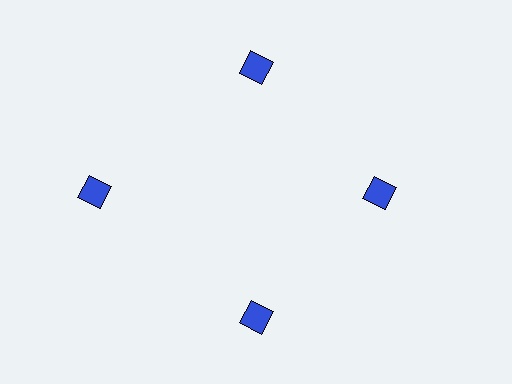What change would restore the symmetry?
The symmetry would be restored by moving it inward, back onto the ring so that all 4 squares sit at equal angles and equal distance from the center.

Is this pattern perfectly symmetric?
No. The 4 blue squares are arranged in a ring, but one element near the 9 o'clock position is pushed outward from the center, breaking the 4-fold rotational symmetry.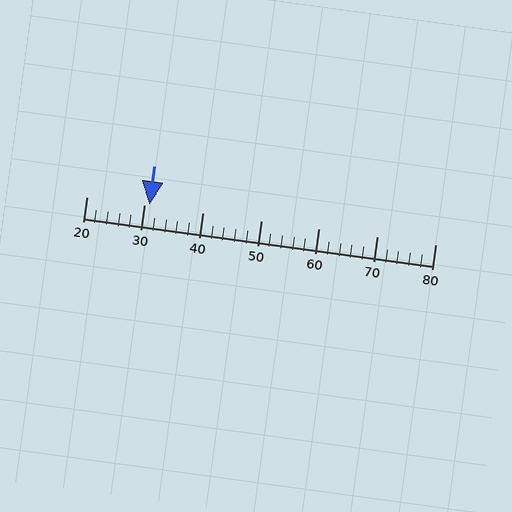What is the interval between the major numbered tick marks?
The major tick marks are spaced 10 units apart.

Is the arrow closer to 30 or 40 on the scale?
The arrow is closer to 30.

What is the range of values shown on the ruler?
The ruler shows values from 20 to 80.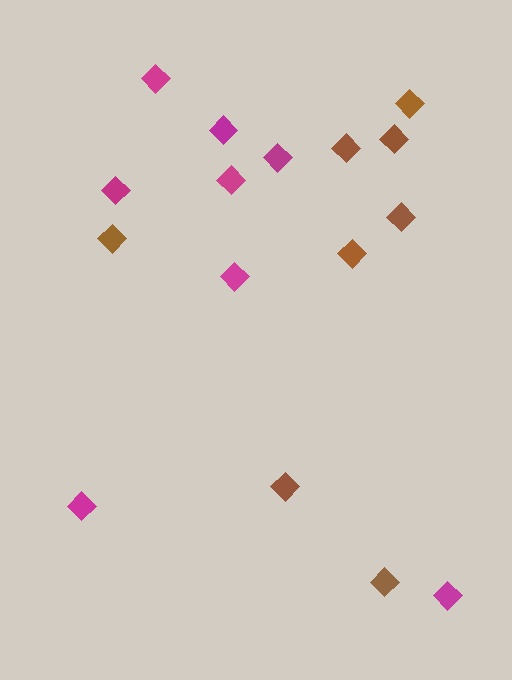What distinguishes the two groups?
There are 2 groups: one group of magenta diamonds (8) and one group of brown diamonds (8).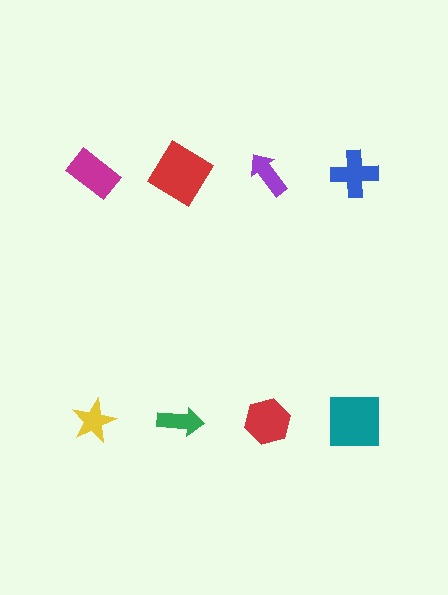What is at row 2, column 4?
A teal square.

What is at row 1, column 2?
A red diamond.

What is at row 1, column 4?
A blue cross.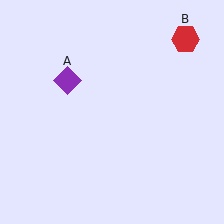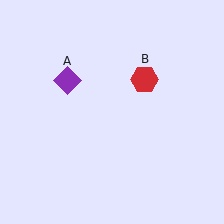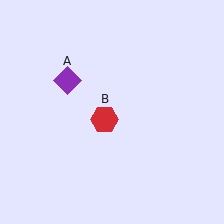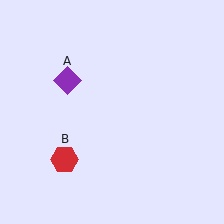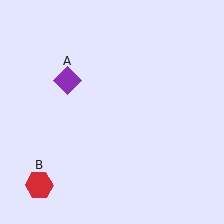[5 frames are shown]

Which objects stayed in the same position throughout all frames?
Purple diamond (object A) remained stationary.